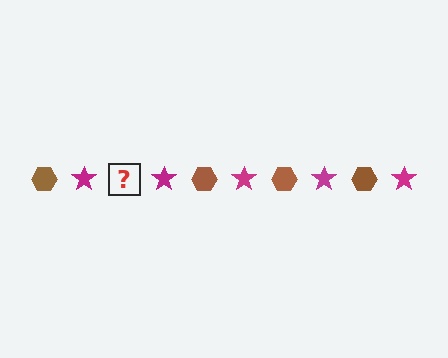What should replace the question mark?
The question mark should be replaced with a brown hexagon.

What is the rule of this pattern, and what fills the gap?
The rule is that the pattern alternates between brown hexagon and magenta star. The gap should be filled with a brown hexagon.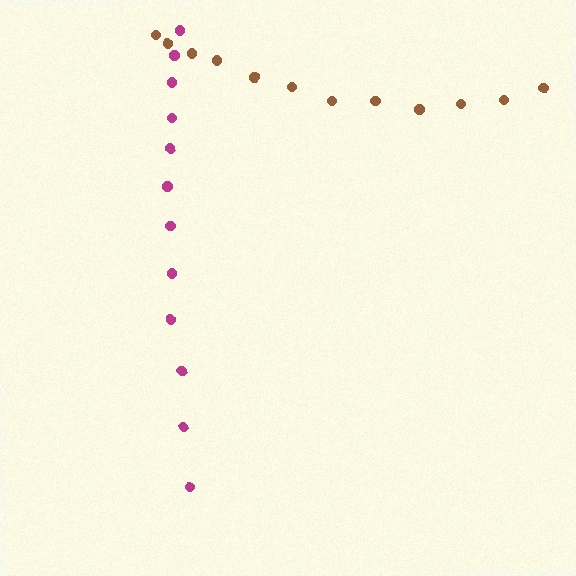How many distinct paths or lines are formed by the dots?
There are 2 distinct paths.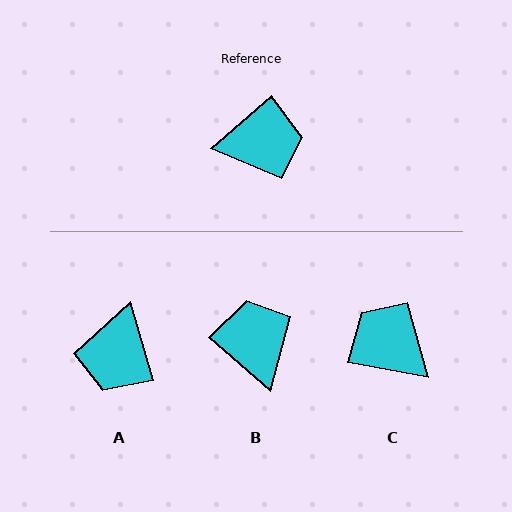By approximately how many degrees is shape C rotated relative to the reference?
Approximately 128 degrees counter-clockwise.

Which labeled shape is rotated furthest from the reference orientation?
C, about 128 degrees away.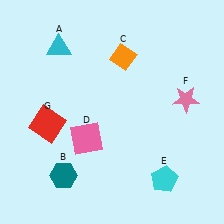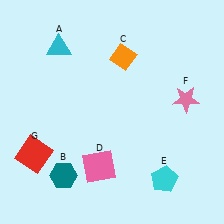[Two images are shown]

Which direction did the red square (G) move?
The red square (G) moved down.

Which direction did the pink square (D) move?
The pink square (D) moved down.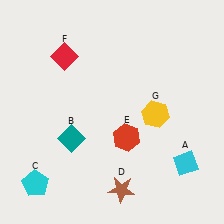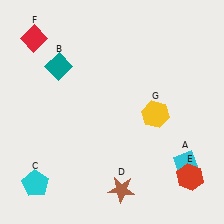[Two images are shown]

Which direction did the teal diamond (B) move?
The teal diamond (B) moved up.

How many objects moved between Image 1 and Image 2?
3 objects moved between the two images.